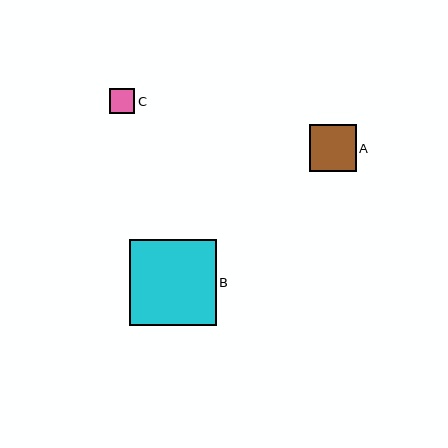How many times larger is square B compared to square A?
Square B is approximately 1.8 times the size of square A.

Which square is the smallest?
Square C is the smallest with a size of approximately 25 pixels.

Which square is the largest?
Square B is the largest with a size of approximately 86 pixels.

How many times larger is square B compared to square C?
Square B is approximately 3.4 times the size of square C.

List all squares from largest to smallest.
From largest to smallest: B, A, C.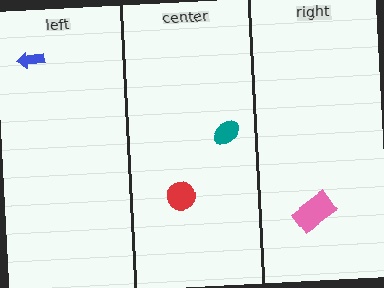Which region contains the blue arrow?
The left region.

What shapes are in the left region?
The blue arrow.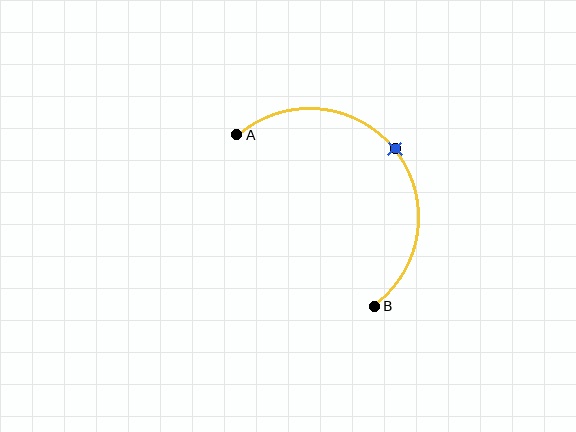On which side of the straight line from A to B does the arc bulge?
The arc bulges above and to the right of the straight line connecting A and B.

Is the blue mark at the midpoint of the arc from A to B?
Yes. The blue mark lies on the arc at equal arc-length from both A and B — it is the arc midpoint.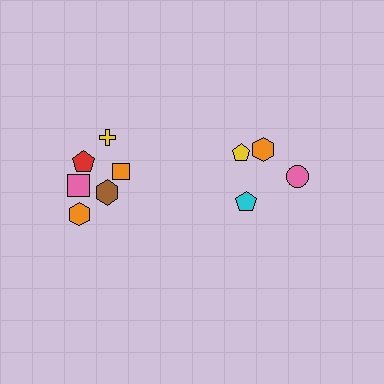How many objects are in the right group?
There are 4 objects.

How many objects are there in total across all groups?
There are 10 objects.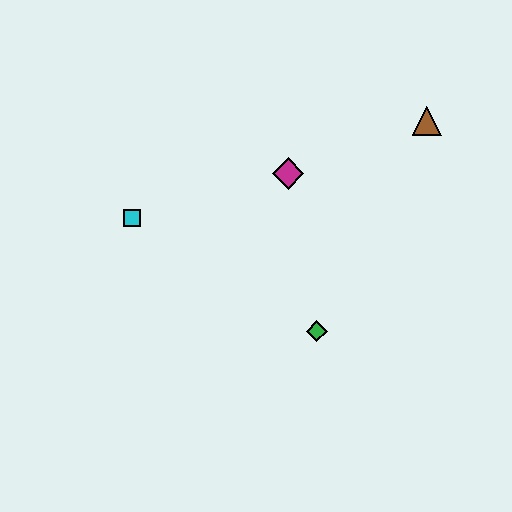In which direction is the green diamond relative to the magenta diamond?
The green diamond is below the magenta diamond.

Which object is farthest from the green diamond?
The brown triangle is farthest from the green diamond.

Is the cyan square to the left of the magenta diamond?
Yes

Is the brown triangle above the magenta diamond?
Yes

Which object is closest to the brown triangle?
The magenta diamond is closest to the brown triangle.